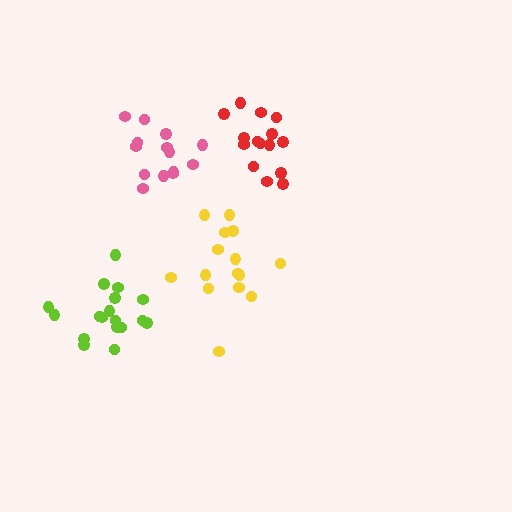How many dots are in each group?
Group 1: 18 dots, Group 2: 15 dots, Group 3: 15 dots, Group 4: 14 dots (62 total).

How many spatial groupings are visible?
There are 4 spatial groupings.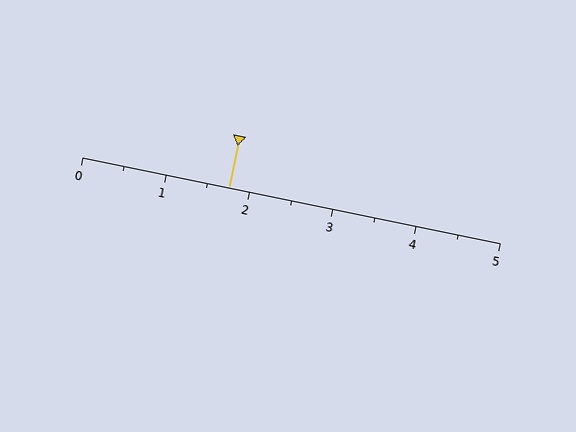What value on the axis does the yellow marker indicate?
The marker indicates approximately 1.8.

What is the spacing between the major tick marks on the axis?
The major ticks are spaced 1 apart.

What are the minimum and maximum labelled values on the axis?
The axis runs from 0 to 5.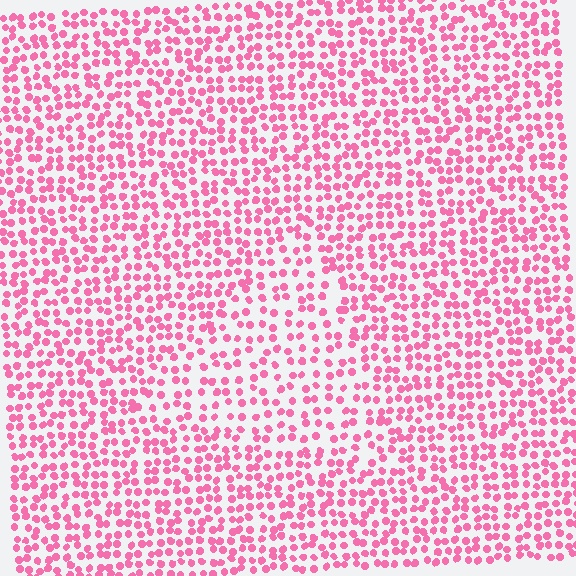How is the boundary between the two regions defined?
The boundary is defined by a change in element density (approximately 1.5x ratio). All elements are the same color, size, and shape.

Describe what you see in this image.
The image contains small pink elements arranged at two different densities. A triangle-shaped region is visible where the elements are less densely packed than the surrounding area.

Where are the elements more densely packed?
The elements are more densely packed outside the triangle boundary.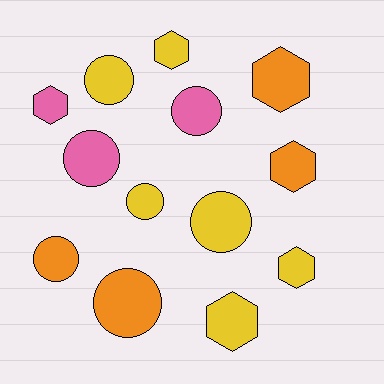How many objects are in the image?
There are 13 objects.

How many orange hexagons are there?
There are 2 orange hexagons.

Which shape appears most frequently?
Circle, with 7 objects.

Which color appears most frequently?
Yellow, with 6 objects.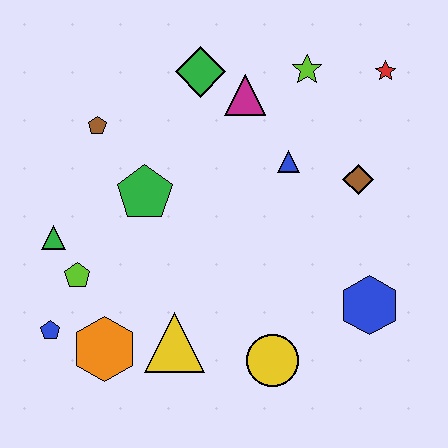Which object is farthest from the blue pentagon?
The red star is farthest from the blue pentagon.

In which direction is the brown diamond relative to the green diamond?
The brown diamond is to the right of the green diamond.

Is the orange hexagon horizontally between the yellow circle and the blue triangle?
No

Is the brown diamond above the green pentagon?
Yes